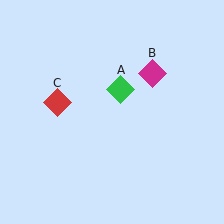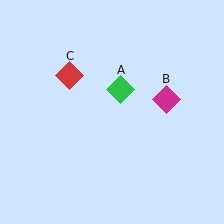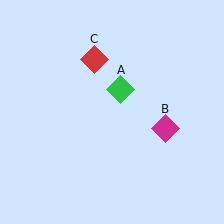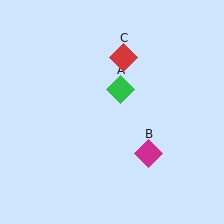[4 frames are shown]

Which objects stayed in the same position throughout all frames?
Green diamond (object A) remained stationary.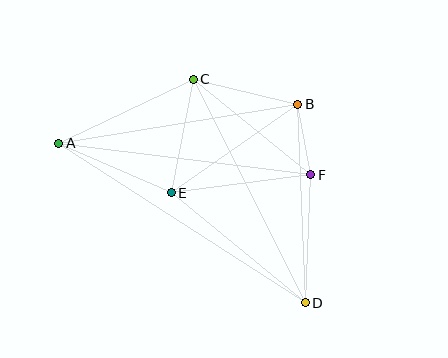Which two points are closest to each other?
Points B and F are closest to each other.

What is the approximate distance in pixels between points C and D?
The distance between C and D is approximately 250 pixels.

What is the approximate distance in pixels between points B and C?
The distance between B and C is approximately 107 pixels.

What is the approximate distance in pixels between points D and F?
The distance between D and F is approximately 128 pixels.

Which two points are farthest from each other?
Points A and D are farthest from each other.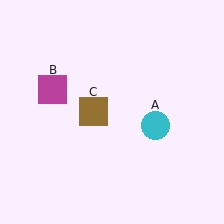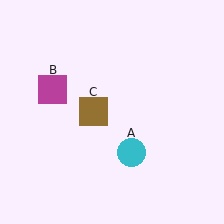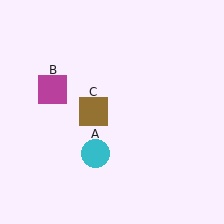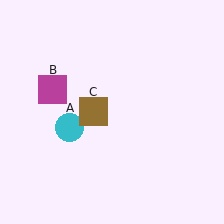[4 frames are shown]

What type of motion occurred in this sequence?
The cyan circle (object A) rotated clockwise around the center of the scene.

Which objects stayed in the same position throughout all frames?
Magenta square (object B) and brown square (object C) remained stationary.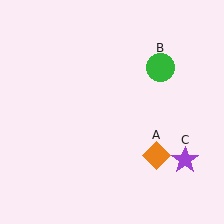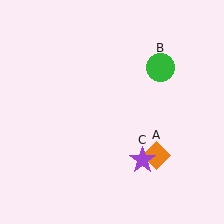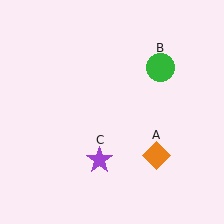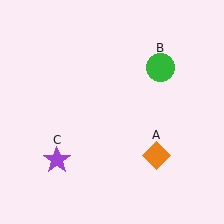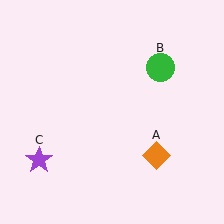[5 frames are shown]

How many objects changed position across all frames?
1 object changed position: purple star (object C).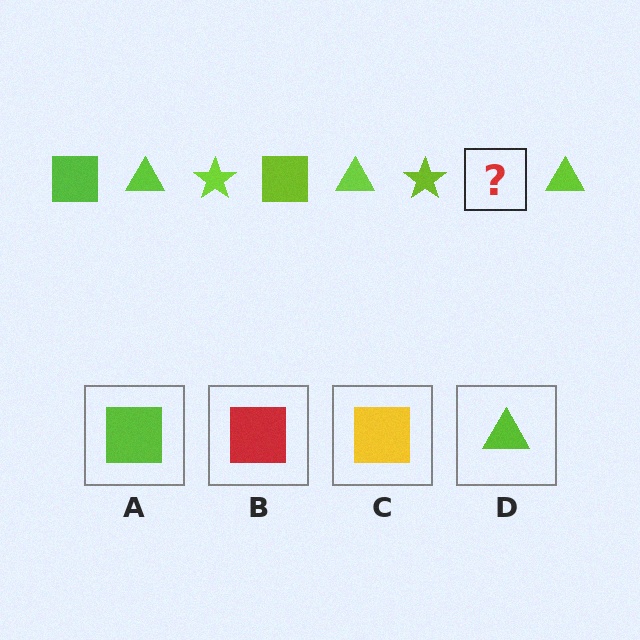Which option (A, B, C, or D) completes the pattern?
A.